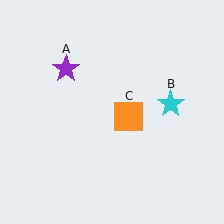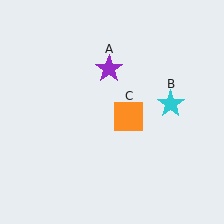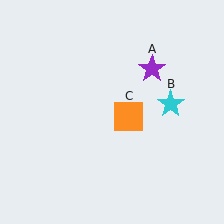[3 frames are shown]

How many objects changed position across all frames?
1 object changed position: purple star (object A).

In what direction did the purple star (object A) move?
The purple star (object A) moved right.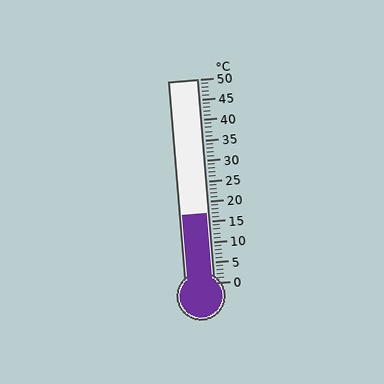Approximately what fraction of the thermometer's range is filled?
The thermometer is filled to approximately 35% of its range.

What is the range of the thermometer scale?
The thermometer scale ranges from 0°C to 50°C.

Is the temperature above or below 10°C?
The temperature is above 10°C.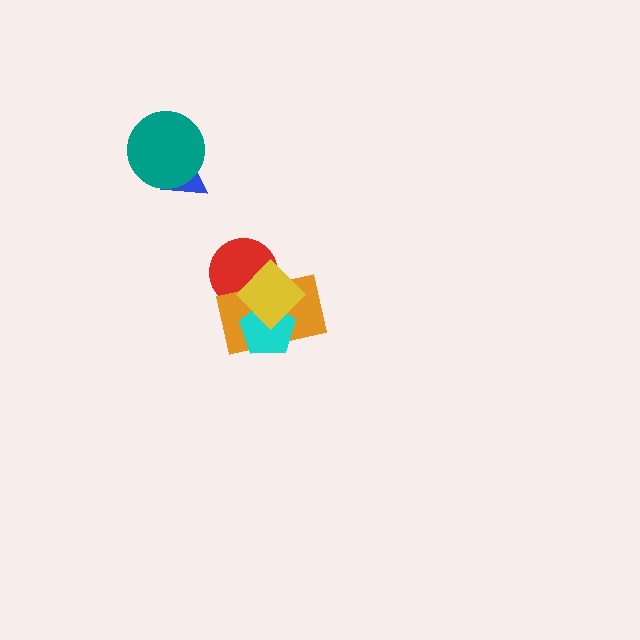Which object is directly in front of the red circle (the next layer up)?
The orange rectangle is directly in front of the red circle.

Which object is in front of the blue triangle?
The teal circle is in front of the blue triangle.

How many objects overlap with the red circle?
2 objects overlap with the red circle.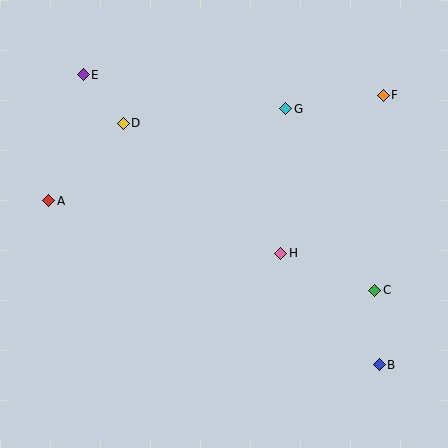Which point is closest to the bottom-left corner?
Point A is closest to the bottom-left corner.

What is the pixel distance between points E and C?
The distance between E and C is 362 pixels.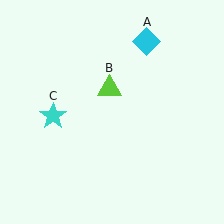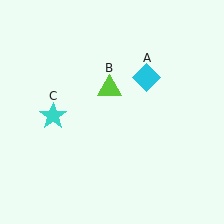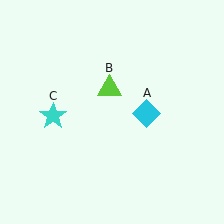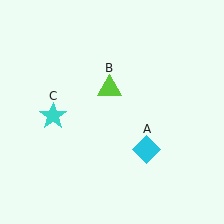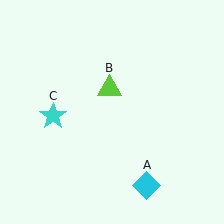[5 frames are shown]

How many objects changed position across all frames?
1 object changed position: cyan diamond (object A).